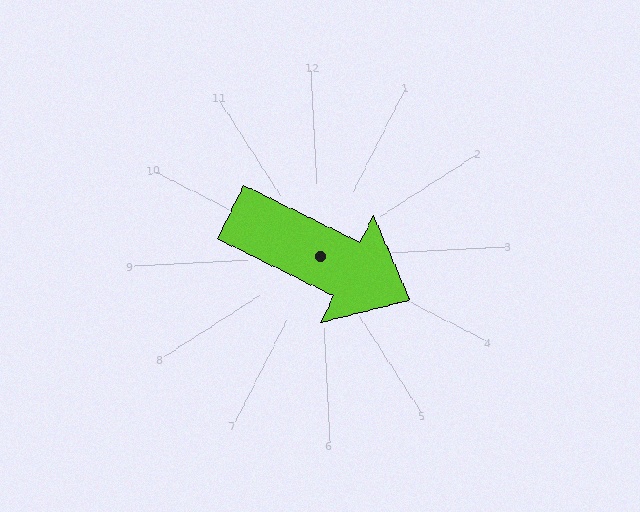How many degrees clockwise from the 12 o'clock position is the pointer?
Approximately 119 degrees.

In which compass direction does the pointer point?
Southeast.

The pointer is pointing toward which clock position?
Roughly 4 o'clock.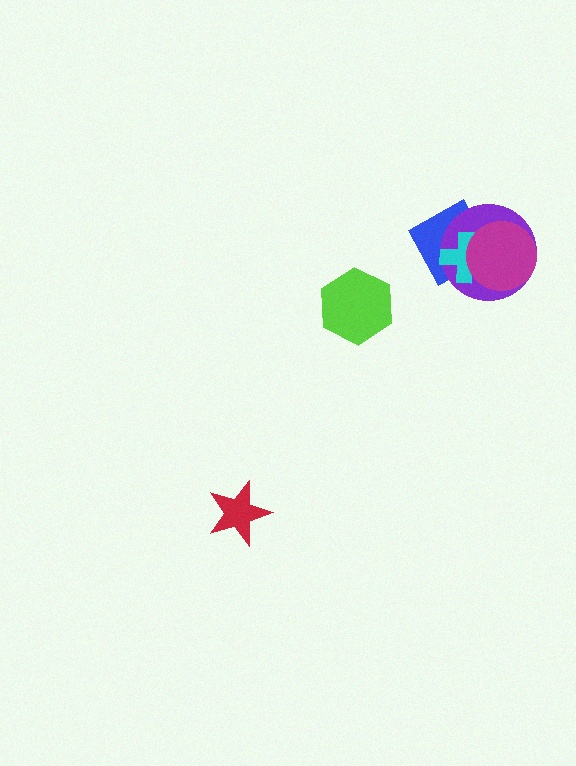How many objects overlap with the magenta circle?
3 objects overlap with the magenta circle.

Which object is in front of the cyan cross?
The magenta circle is in front of the cyan cross.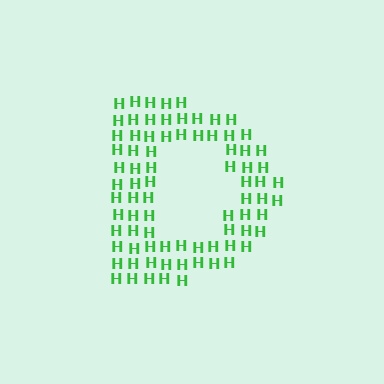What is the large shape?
The large shape is the letter D.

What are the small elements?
The small elements are letter H's.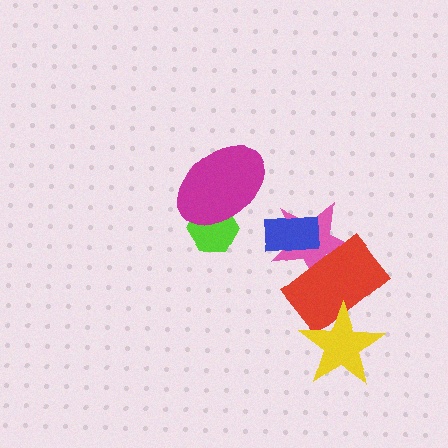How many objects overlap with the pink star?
2 objects overlap with the pink star.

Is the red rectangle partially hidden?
Yes, it is partially covered by another shape.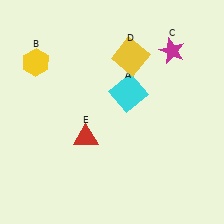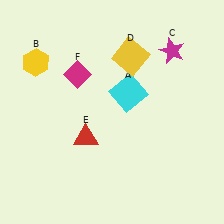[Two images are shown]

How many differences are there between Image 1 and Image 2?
There is 1 difference between the two images.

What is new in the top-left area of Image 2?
A magenta diamond (F) was added in the top-left area of Image 2.